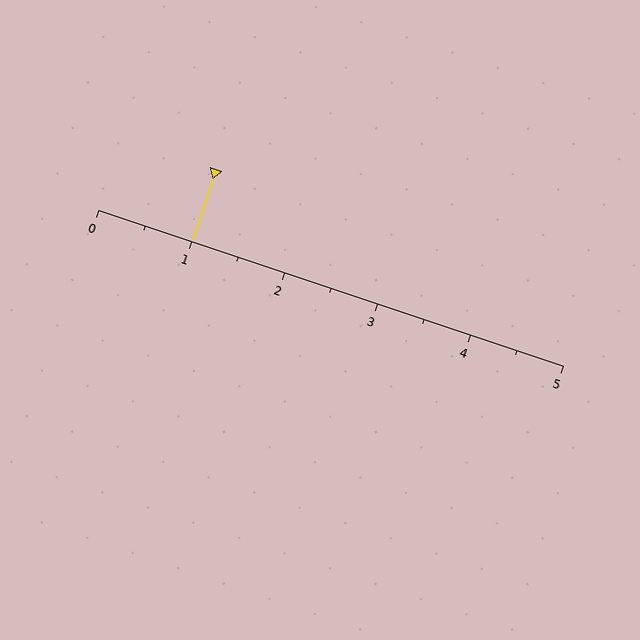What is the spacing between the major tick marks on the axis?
The major ticks are spaced 1 apart.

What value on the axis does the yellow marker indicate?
The marker indicates approximately 1.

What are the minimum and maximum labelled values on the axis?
The axis runs from 0 to 5.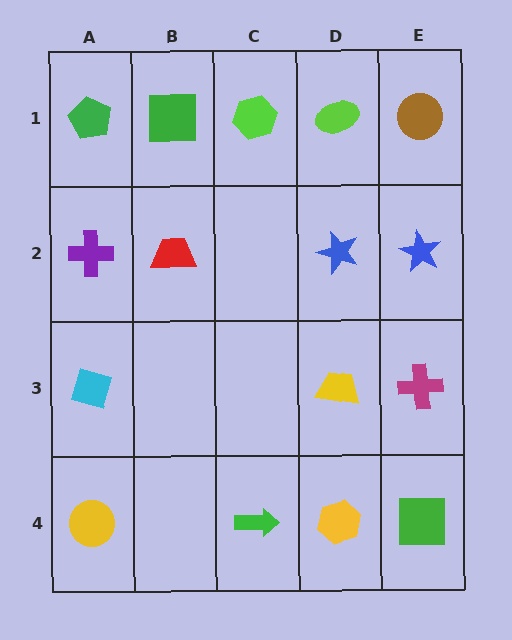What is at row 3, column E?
A magenta cross.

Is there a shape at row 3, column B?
No, that cell is empty.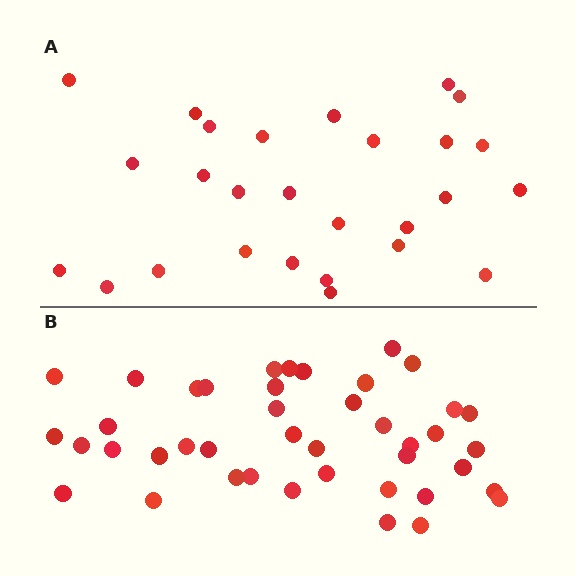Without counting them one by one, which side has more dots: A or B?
Region B (the bottom region) has more dots.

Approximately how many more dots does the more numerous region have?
Region B has approximately 15 more dots than region A.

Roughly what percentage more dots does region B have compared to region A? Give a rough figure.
About 55% more.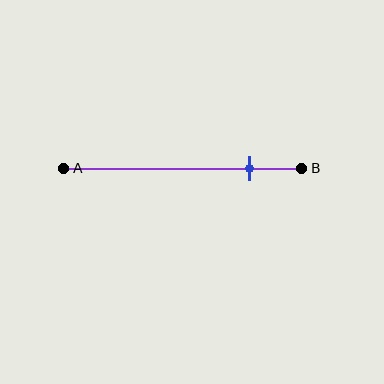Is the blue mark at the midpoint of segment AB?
No, the mark is at about 80% from A, not at the 50% midpoint.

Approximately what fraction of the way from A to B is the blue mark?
The blue mark is approximately 80% of the way from A to B.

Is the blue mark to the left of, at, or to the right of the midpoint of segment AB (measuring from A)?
The blue mark is to the right of the midpoint of segment AB.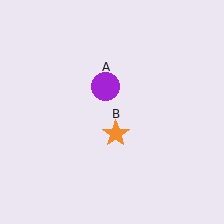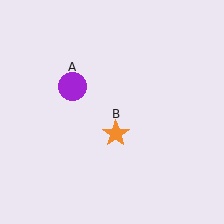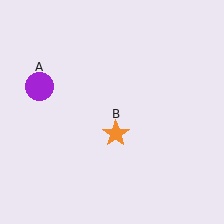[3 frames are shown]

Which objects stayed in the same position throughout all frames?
Orange star (object B) remained stationary.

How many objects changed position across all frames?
1 object changed position: purple circle (object A).